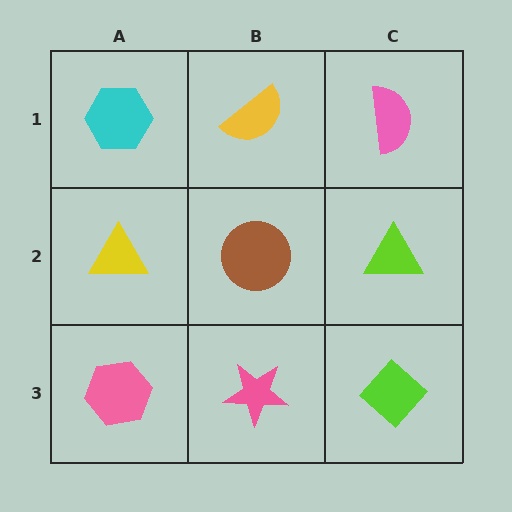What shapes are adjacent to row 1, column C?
A lime triangle (row 2, column C), a yellow semicircle (row 1, column B).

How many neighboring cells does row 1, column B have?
3.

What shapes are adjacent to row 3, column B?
A brown circle (row 2, column B), a pink hexagon (row 3, column A), a lime diamond (row 3, column C).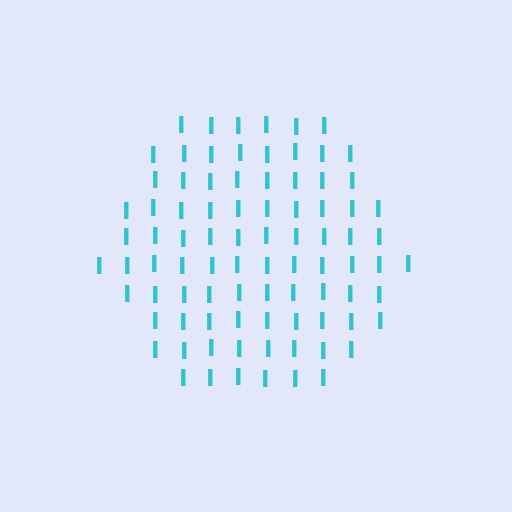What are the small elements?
The small elements are letter I's.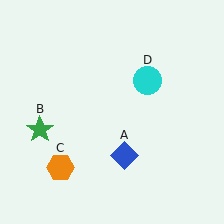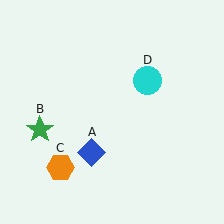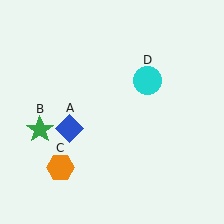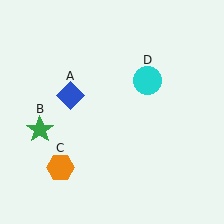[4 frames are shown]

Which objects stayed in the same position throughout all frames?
Green star (object B) and orange hexagon (object C) and cyan circle (object D) remained stationary.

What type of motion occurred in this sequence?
The blue diamond (object A) rotated clockwise around the center of the scene.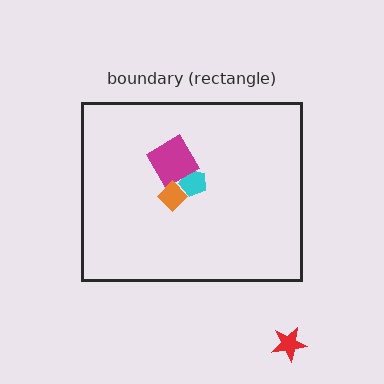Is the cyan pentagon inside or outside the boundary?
Inside.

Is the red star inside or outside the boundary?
Outside.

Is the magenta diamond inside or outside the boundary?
Inside.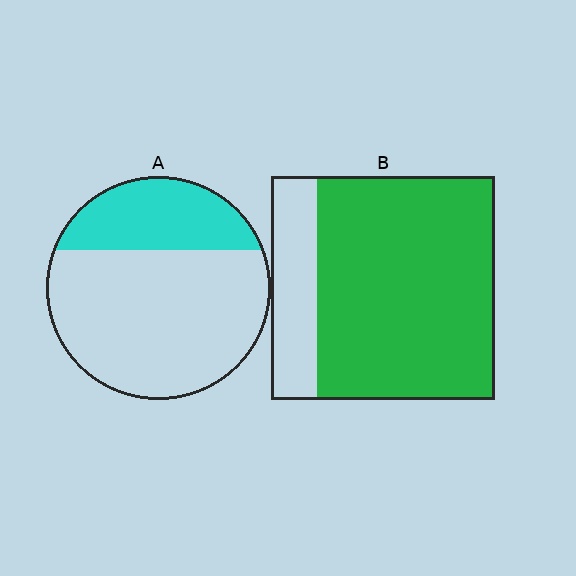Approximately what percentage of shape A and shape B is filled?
A is approximately 30% and B is approximately 80%.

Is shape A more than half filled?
No.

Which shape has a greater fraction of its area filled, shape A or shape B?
Shape B.